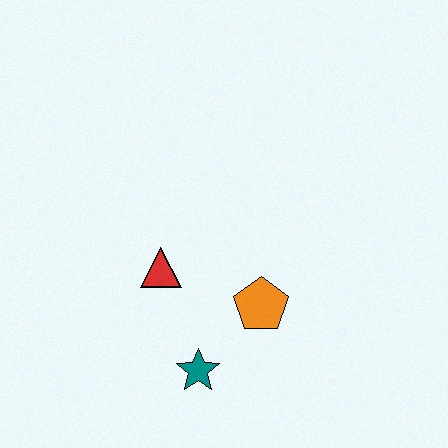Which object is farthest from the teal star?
The red triangle is farthest from the teal star.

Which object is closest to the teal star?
The orange pentagon is closest to the teal star.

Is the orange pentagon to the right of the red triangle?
Yes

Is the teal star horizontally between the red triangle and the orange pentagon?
Yes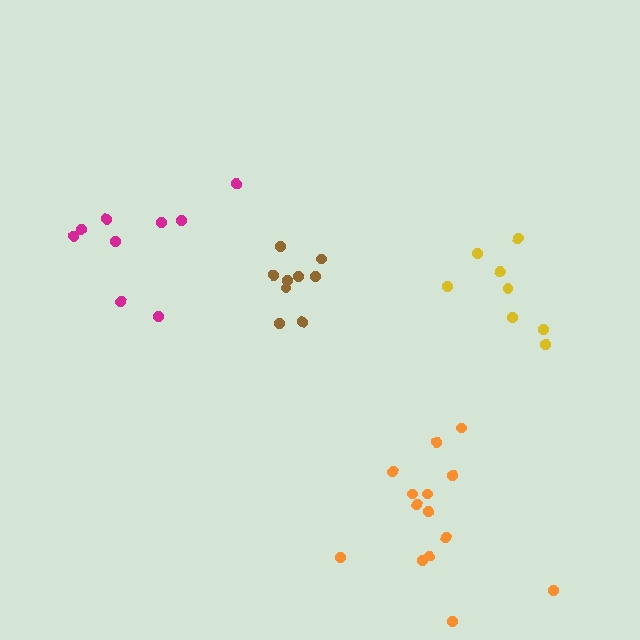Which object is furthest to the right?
The yellow cluster is rightmost.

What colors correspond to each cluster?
The clusters are colored: brown, orange, magenta, yellow.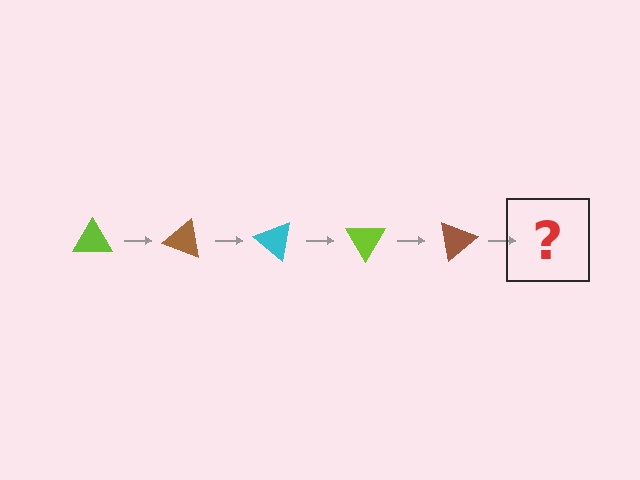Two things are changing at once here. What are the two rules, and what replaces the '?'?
The two rules are that it rotates 20 degrees each step and the color cycles through lime, brown, and cyan. The '?' should be a cyan triangle, rotated 100 degrees from the start.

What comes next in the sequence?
The next element should be a cyan triangle, rotated 100 degrees from the start.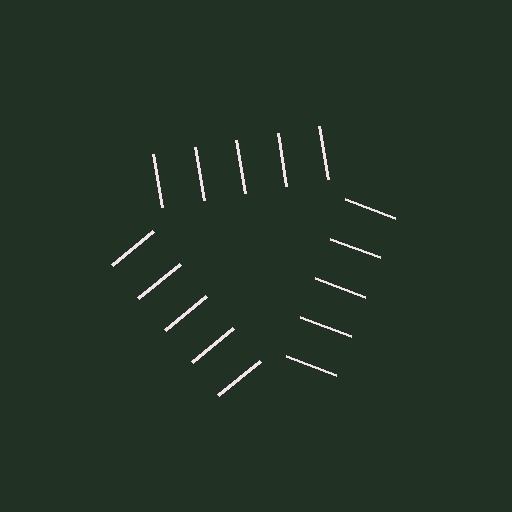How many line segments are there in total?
15 — 5 along each of the 3 edges.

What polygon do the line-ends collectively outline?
An illusory triangle — the line segments terminate on its edges but no continuous stroke is drawn.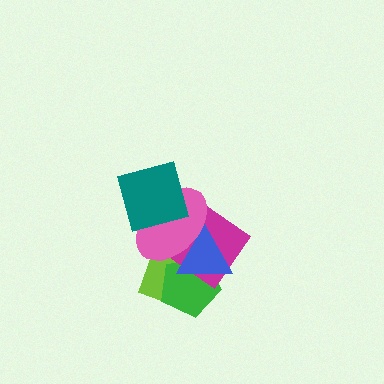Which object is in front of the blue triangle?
The pink ellipse is in front of the blue triangle.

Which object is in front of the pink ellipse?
The teal square is in front of the pink ellipse.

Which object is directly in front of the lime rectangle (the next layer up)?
The green pentagon is directly in front of the lime rectangle.